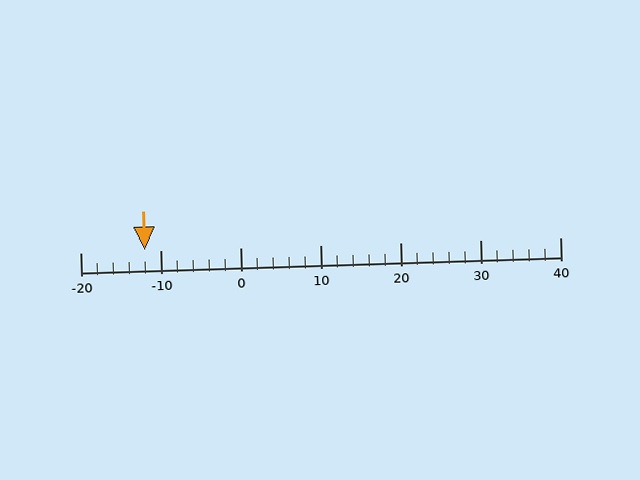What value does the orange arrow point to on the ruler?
The orange arrow points to approximately -12.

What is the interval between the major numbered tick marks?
The major tick marks are spaced 10 units apart.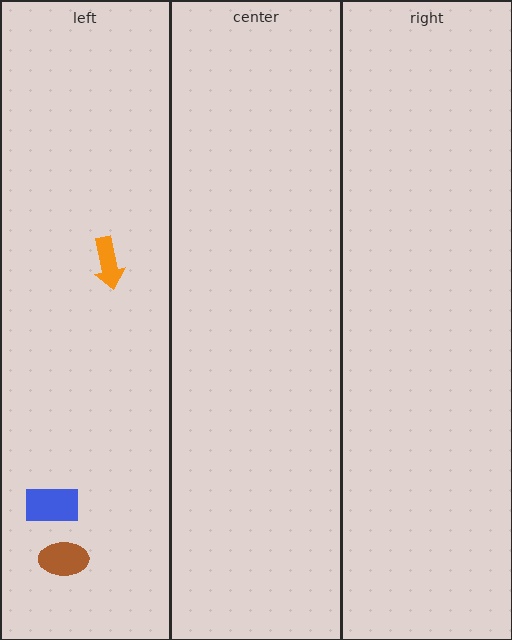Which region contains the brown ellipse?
The left region.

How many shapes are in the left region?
3.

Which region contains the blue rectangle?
The left region.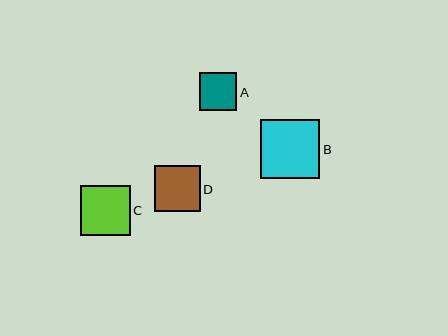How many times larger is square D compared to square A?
Square D is approximately 1.2 times the size of square A.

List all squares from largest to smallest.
From largest to smallest: B, C, D, A.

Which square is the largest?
Square B is the largest with a size of approximately 59 pixels.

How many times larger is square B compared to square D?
Square B is approximately 1.3 times the size of square D.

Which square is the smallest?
Square A is the smallest with a size of approximately 37 pixels.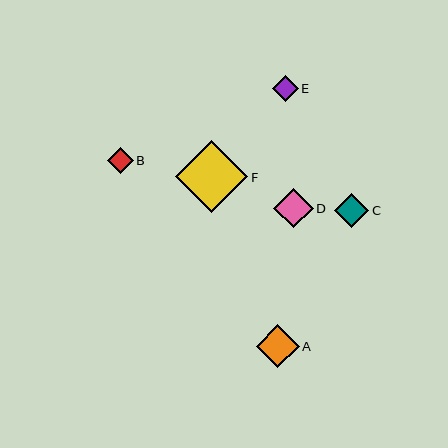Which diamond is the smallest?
Diamond B is the smallest with a size of approximately 26 pixels.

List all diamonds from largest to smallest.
From largest to smallest: F, A, D, C, E, B.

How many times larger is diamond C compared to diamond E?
Diamond C is approximately 1.3 times the size of diamond E.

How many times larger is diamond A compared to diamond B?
Diamond A is approximately 1.7 times the size of diamond B.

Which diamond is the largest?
Diamond F is the largest with a size of approximately 72 pixels.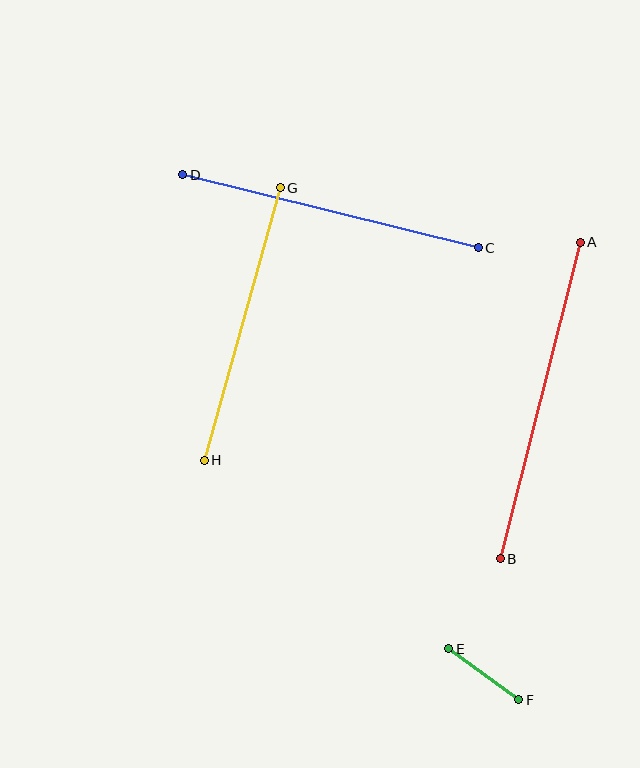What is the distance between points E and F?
The distance is approximately 87 pixels.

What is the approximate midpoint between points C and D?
The midpoint is at approximately (331, 211) pixels.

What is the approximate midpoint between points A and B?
The midpoint is at approximately (540, 400) pixels.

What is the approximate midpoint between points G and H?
The midpoint is at approximately (242, 324) pixels.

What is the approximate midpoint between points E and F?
The midpoint is at approximately (484, 674) pixels.